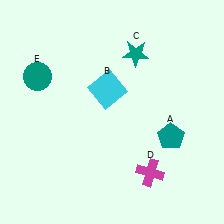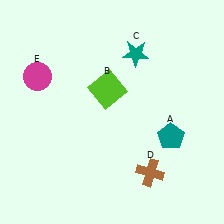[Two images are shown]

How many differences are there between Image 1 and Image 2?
There are 3 differences between the two images.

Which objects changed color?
B changed from cyan to lime. D changed from magenta to brown. E changed from teal to magenta.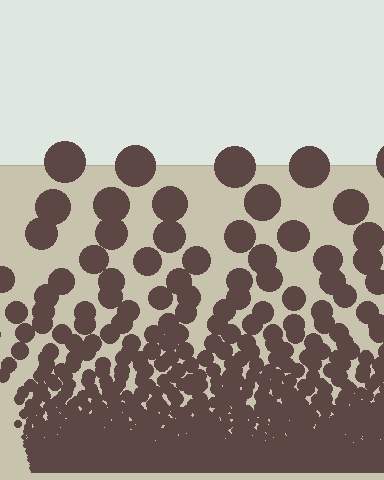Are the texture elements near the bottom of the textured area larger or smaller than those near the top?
Smaller. The gradient is inverted — elements near the bottom are smaller and denser.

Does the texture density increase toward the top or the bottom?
Density increases toward the bottom.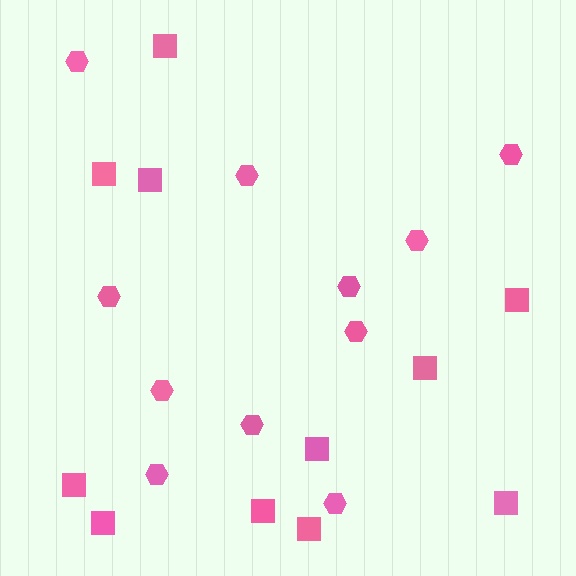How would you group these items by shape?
There are 2 groups: one group of squares (11) and one group of hexagons (11).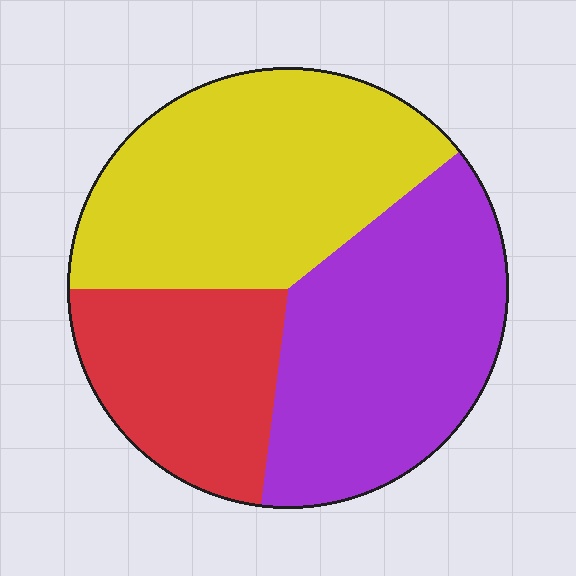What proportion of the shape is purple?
Purple covers roughly 40% of the shape.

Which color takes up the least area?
Red, at roughly 25%.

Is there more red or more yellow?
Yellow.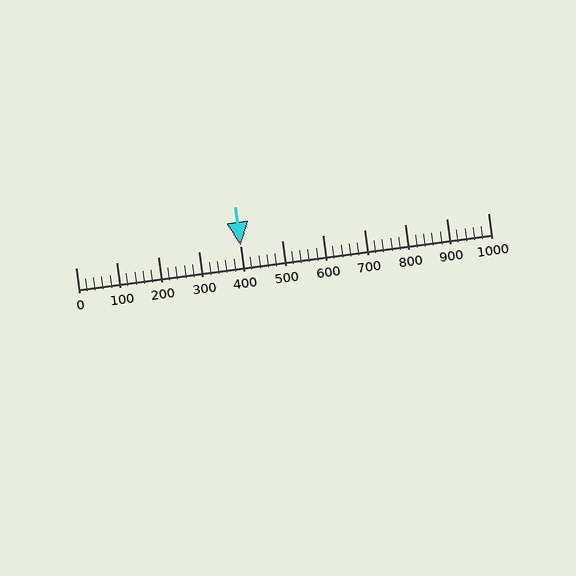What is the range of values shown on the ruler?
The ruler shows values from 0 to 1000.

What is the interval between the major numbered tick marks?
The major tick marks are spaced 100 units apart.